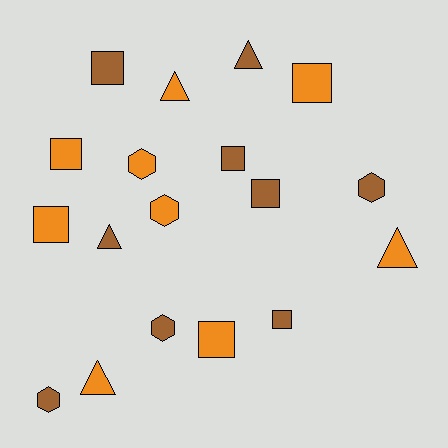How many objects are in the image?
There are 18 objects.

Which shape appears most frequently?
Square, with 8 objects.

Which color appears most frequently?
Orange, with 9 objects.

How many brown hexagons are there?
There are 3 brown hexagons.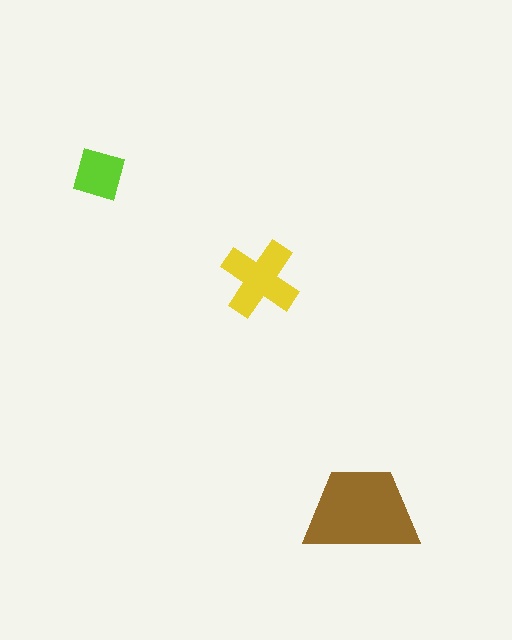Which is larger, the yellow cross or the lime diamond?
The yellow cross.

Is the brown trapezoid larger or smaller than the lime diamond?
Larger.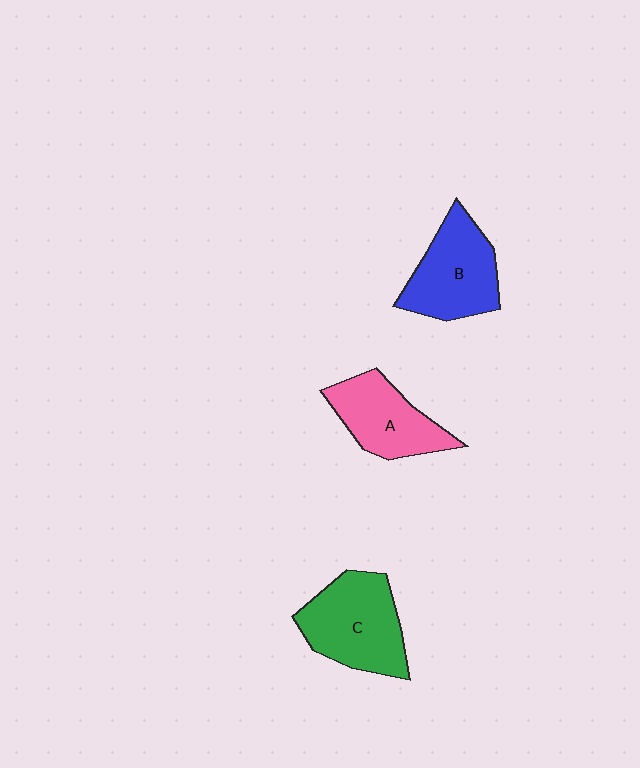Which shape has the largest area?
Shape C (green).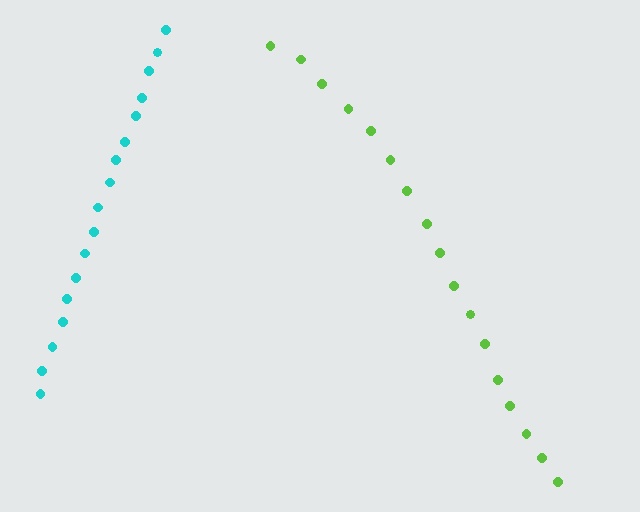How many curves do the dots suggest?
There are 2 distinct paths.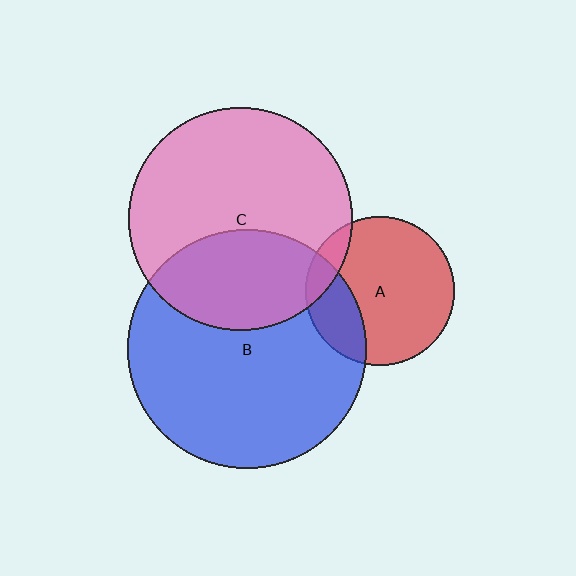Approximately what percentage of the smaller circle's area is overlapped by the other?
Approximately 35%.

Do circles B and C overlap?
Yes.